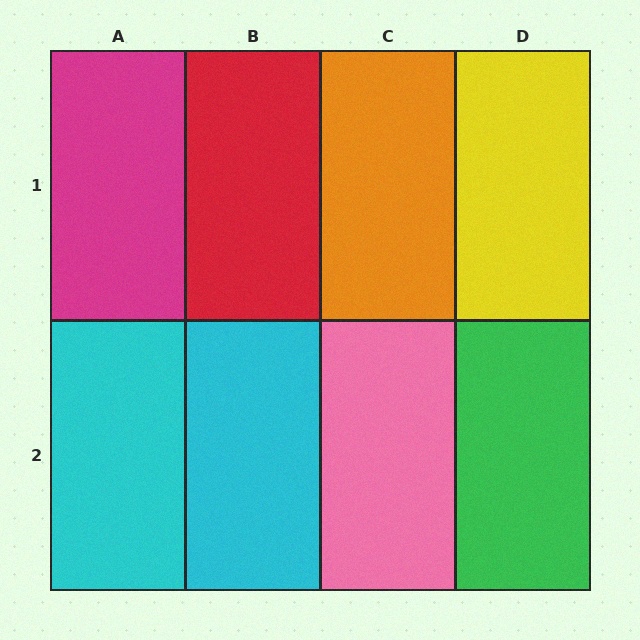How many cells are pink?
1 cell is pink.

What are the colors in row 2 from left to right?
Cyan, cyan, pink, green.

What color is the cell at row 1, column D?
Yellow.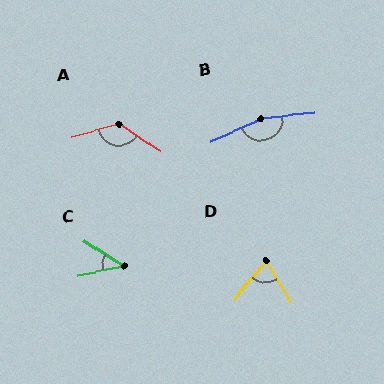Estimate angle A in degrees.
Approximately 129 degrees.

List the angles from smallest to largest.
C (44°), D (70°), A (129°), B (161°).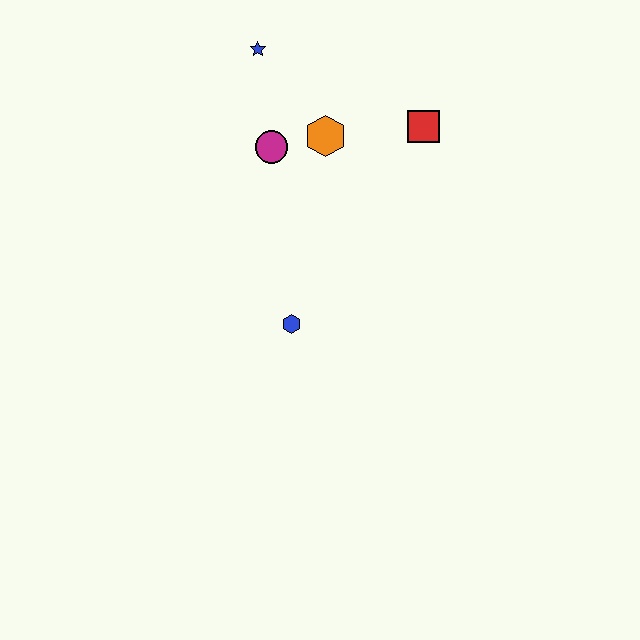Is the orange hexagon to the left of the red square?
Yes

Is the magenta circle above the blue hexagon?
Yes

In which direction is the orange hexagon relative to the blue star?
The orange hexagon is below the blue star.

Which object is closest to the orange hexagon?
The magenta circle is closest to the orange hexagon.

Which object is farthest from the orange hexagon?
The blue hexagon is farthest from the orange hexagon.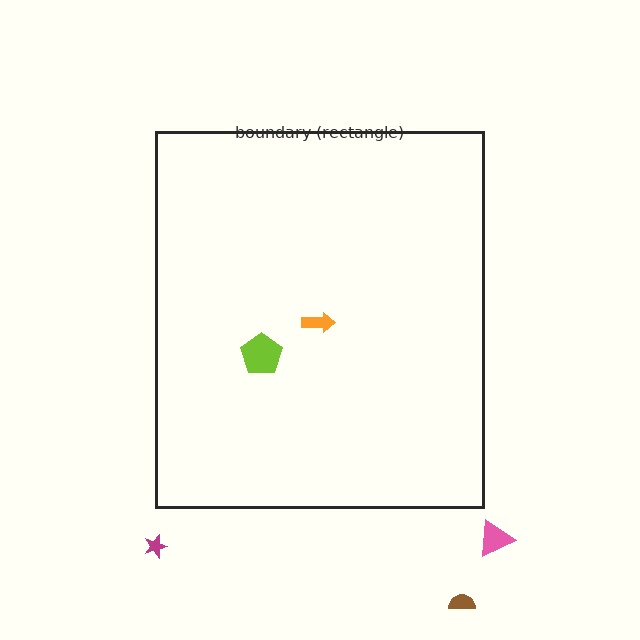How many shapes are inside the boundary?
2 inside, 3 outside.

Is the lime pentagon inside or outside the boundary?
Inside.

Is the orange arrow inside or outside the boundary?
Inside.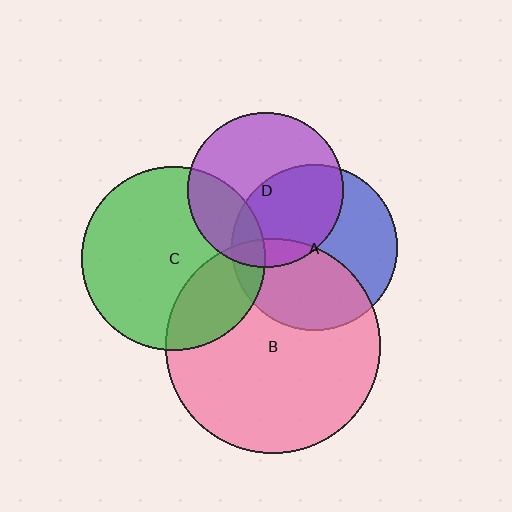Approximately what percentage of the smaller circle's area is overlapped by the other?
Approximately 45%.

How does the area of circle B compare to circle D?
Approximately 1.9 times.